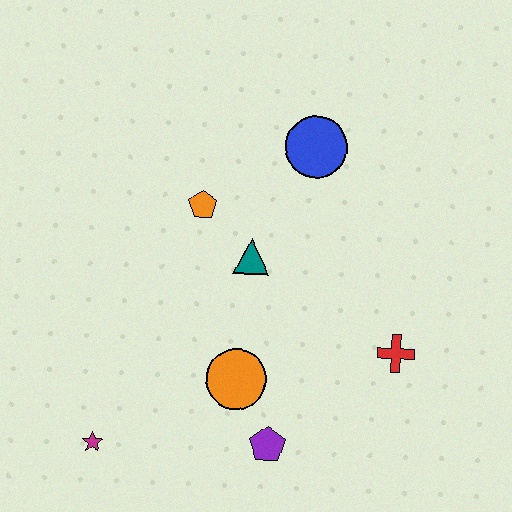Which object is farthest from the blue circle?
The magenta star is farthest from the blue circle.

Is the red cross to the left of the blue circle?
No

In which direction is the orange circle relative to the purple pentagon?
The orange circle is above the purple pentagon.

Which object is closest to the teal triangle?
The orange pentagon is closest to the teal triangle.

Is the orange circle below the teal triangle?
Yes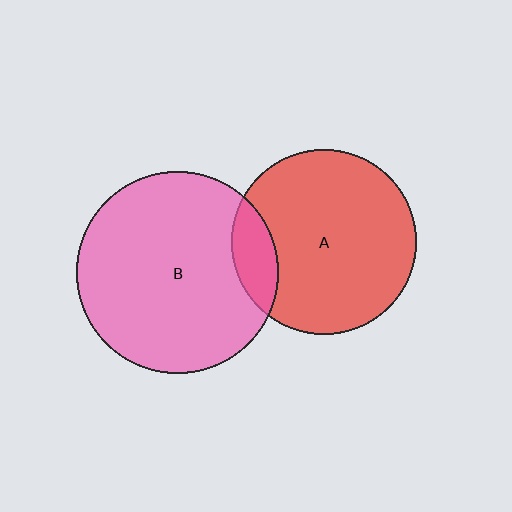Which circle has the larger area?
Circle B (pink).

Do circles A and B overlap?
Yes.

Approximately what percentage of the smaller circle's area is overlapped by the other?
Approximately 15%.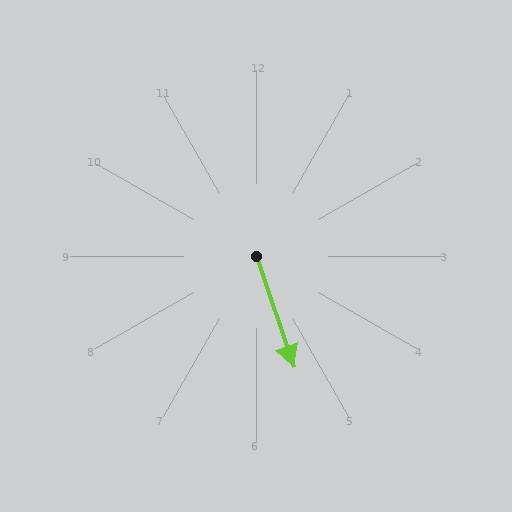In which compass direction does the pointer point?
South.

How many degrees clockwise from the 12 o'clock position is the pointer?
Approximately 161 degrees.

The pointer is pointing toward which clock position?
Roughly 5 o'clock.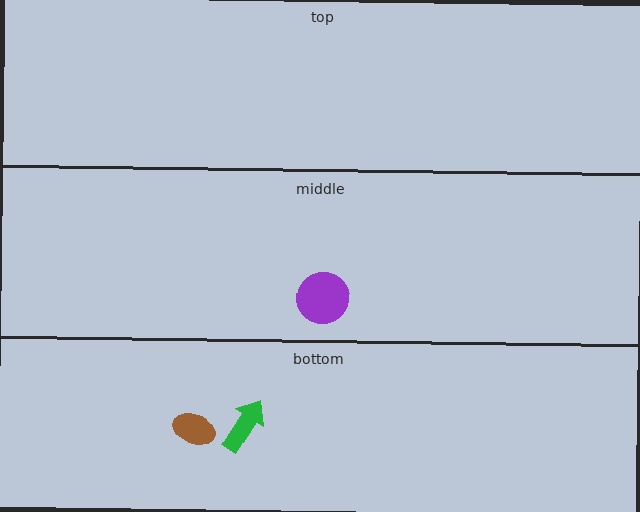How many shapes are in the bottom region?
2.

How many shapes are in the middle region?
1.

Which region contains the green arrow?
The bottom region.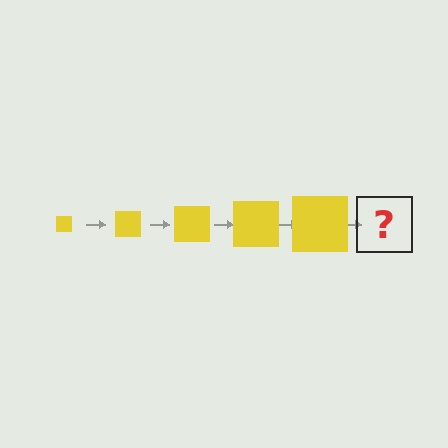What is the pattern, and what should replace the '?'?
The pattern is that the square gets progressively larger each step. The '?' should be a yellow square, larger than the previous one.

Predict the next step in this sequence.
The next step is a yellow square, larger than the previous one.